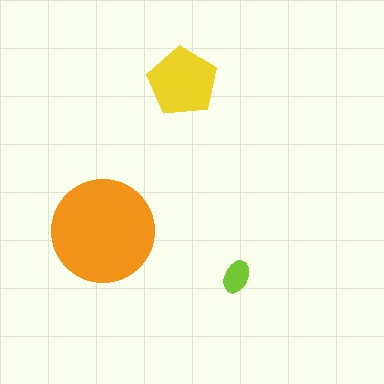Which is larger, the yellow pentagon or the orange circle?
The orange circle.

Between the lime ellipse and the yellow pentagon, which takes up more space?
The yellow pentagon.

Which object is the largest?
The orange circle.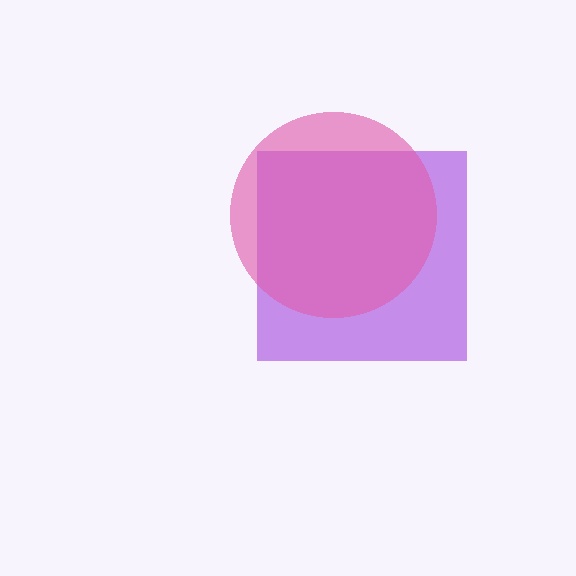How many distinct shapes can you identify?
There are 2 distinct shapes: a purple square, a pink circle.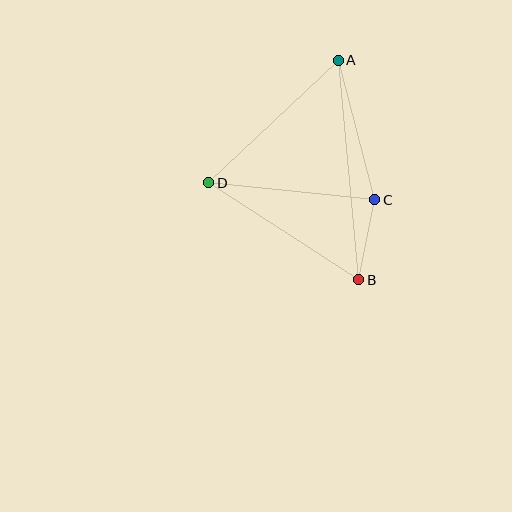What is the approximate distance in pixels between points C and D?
The distance between C and D is approximately 167 pixels.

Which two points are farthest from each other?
Points A and B are farthest from each other.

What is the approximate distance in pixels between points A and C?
The distance between A and C is approximately 144 pixels.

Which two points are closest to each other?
Points B and C are closest to each other.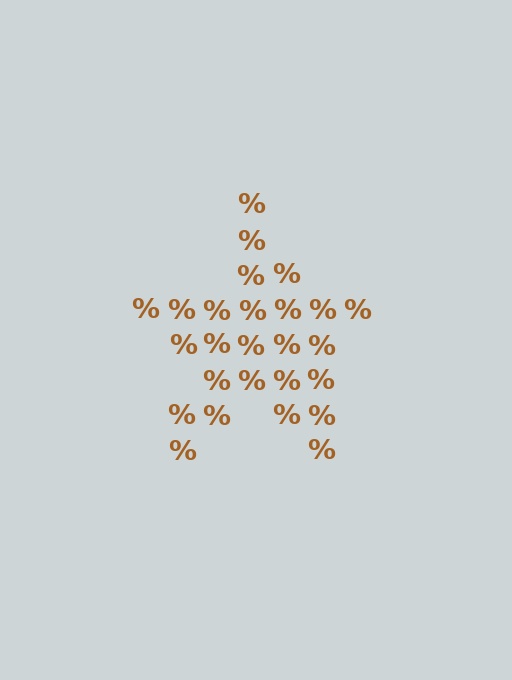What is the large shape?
The large shape is a star.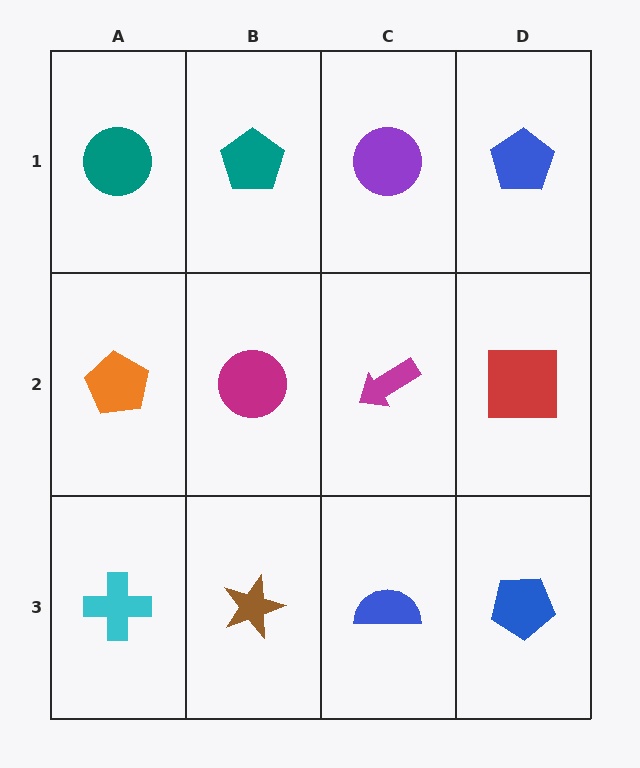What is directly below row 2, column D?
A blue pentagon.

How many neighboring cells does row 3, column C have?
3.